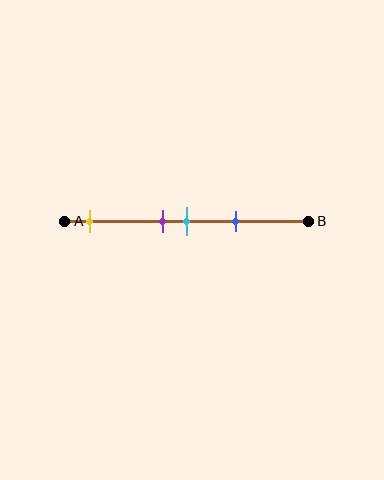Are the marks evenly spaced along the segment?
No, the marks are not evenly spaced.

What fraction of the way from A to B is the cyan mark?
The cyan mark is approximately 50% (0.5) of the way from A to B.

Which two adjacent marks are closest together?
The purple and cyan marks are the closest adjacent pair.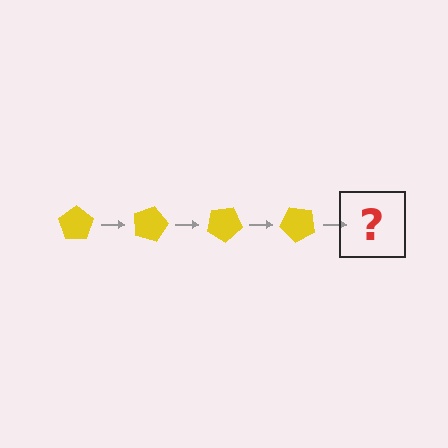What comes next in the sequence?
The next element should be a yellow pentagon rotated 60 degrees.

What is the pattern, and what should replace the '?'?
The pattern is that the pentagon rotates 15 degrees each step. The '?' should be a yellow pentagon rotated 60 degrees.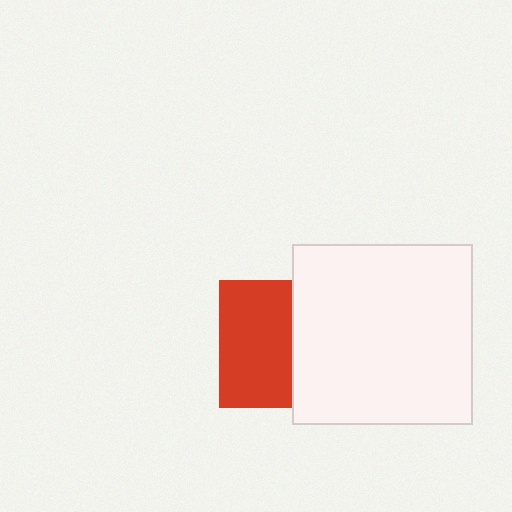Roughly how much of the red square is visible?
About half of it is visible (roughly 56%).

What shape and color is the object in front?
The object in front is a white square.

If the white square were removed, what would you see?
You would see the complete red square.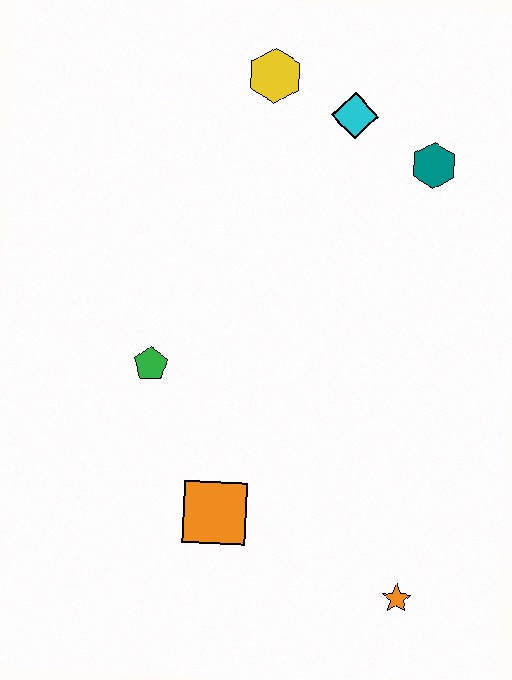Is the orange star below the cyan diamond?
Yes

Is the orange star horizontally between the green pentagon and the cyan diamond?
No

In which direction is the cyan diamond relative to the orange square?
The cyan diamond is above the orange square.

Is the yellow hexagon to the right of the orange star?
No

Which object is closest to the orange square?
The green pentagon is closest to the orange square.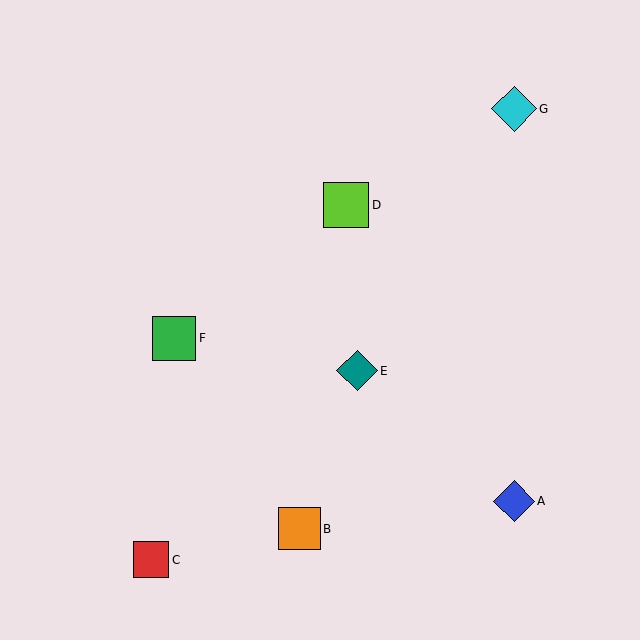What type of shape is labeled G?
Shape G is a cyan diamond.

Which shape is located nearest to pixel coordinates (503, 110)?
The cyan diamond (labeled G) at (514, 109) is nearest to that location.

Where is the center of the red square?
The center of the red square is at (151, 560).